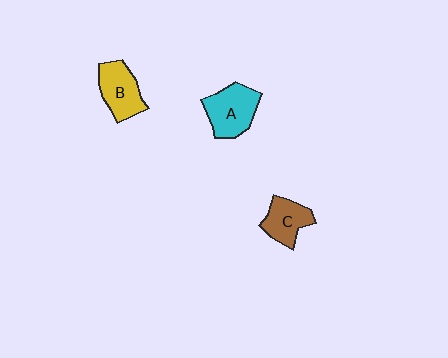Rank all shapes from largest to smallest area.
From largest to smallest: A (cyan), B (yellow), C (brown).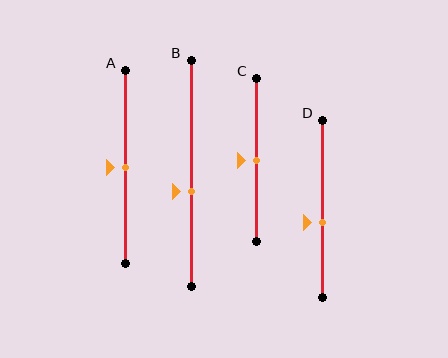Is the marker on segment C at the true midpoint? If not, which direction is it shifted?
Yes, the marker on segment C is at the true midpoint.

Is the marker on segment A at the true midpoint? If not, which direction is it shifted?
Yes, the marker on segment A is at the true midpoint.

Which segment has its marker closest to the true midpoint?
Segment A has its marker closest to the true midpoint.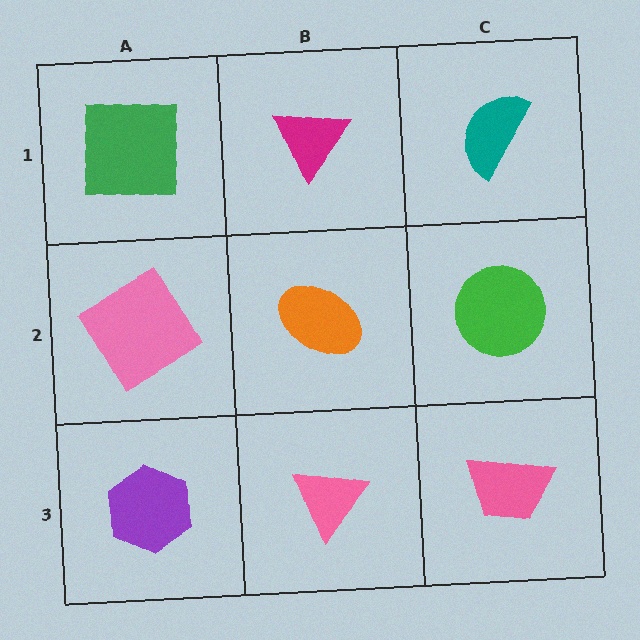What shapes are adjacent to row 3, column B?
An orange ellipse (row 2, column B), a purple hexagon (row 3, column A), a pink trapezoid (row 3, column C).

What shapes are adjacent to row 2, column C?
A teal semicircle (row 1, column C), a pink trapezoid (row 3, column C), an orange ellipse (row 2, column B).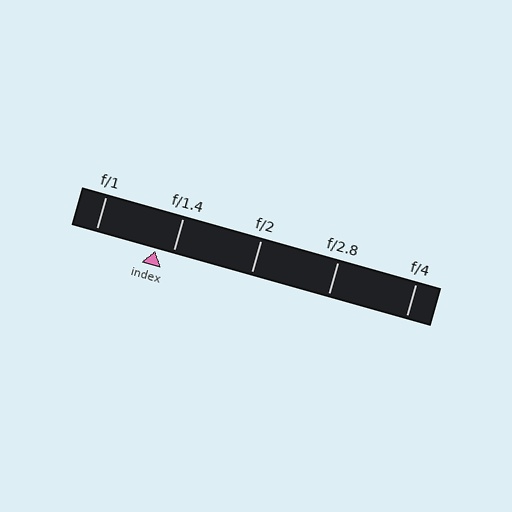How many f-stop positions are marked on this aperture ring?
There are 5 f-stop positions marked.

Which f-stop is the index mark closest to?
The index mark is closest to f/1.4.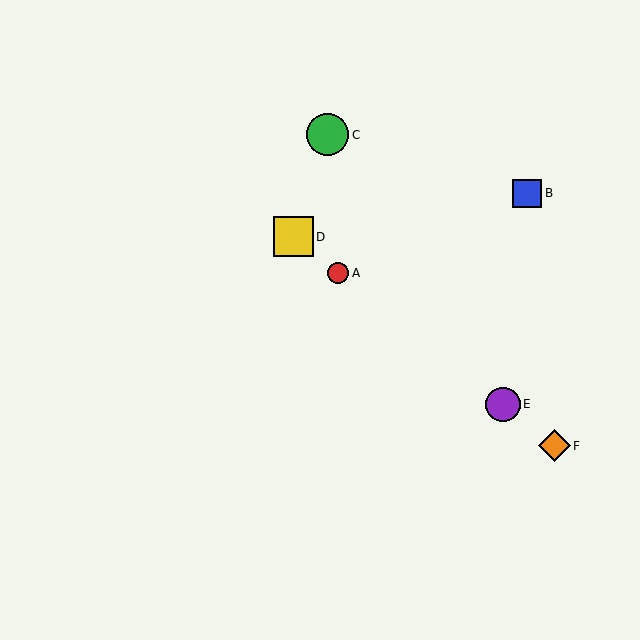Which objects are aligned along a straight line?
Objects A, D, E, F are aligned along a straight line.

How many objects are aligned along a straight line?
4 objects (A, D, E, F) are aligned along a straight line.